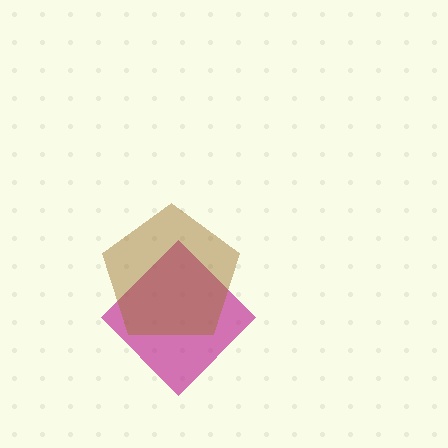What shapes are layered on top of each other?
The layered shapes are: a magenta diamond, a brown pentagon.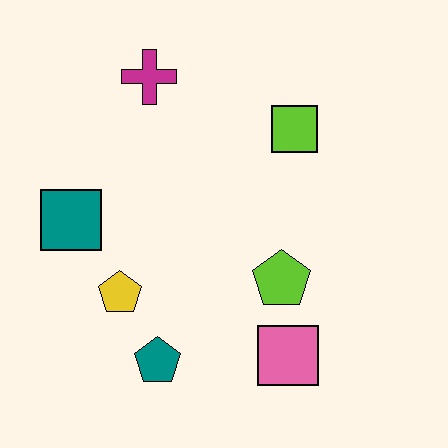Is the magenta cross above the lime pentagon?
Yes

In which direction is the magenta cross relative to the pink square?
The magenta cross is above the pink square.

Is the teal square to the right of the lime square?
No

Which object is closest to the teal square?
The yellow pentagon is closest to the teal square.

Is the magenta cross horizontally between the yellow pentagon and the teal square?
No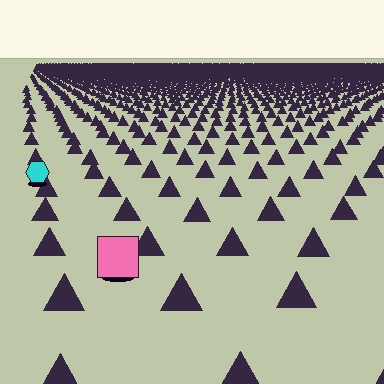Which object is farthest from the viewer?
The cyan hexagon is farthest from the viewer. It appears smaller and the ground texture around it is denser.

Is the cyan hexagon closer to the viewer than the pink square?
No. The pink square is closer — you can tell from the texture gradient: the ground texture is coarser near it.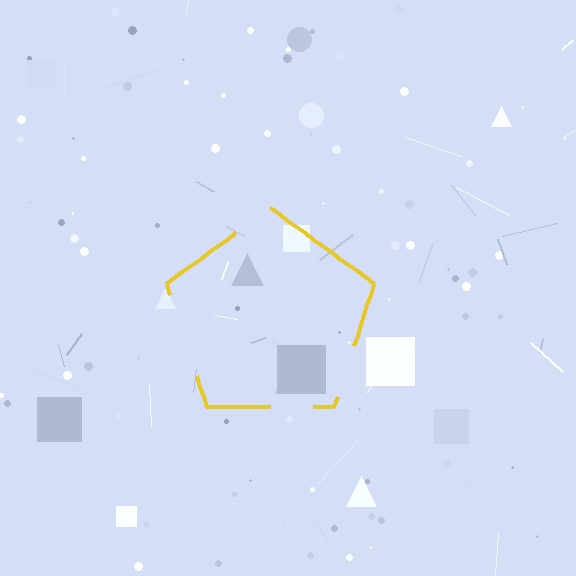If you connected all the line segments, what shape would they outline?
They would outline a pentagon.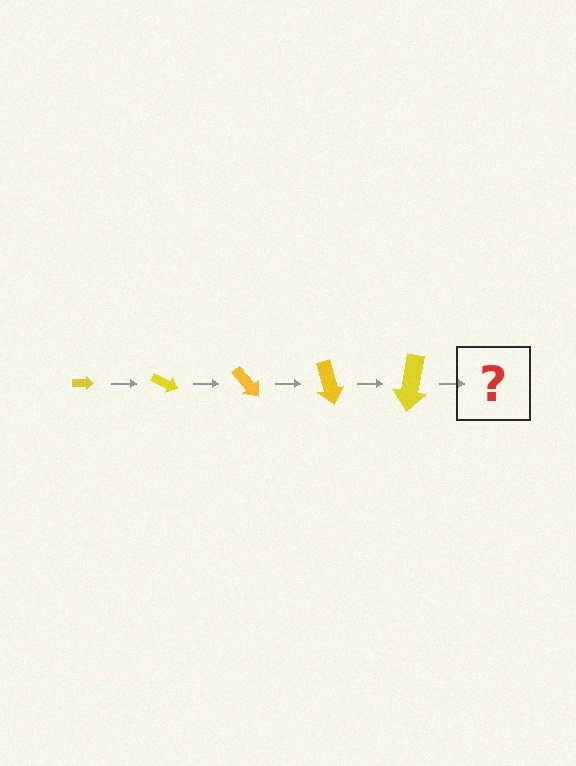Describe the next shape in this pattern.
It should be an arrow, larger than the previous one and rotated 125 degrees from the start.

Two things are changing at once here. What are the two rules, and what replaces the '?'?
The two rules are that the arrow grows larger each step and it rotates 25 degrees each step. The '?' should be an arrow, larger than the previous one and rotated 125 degrees from the start.